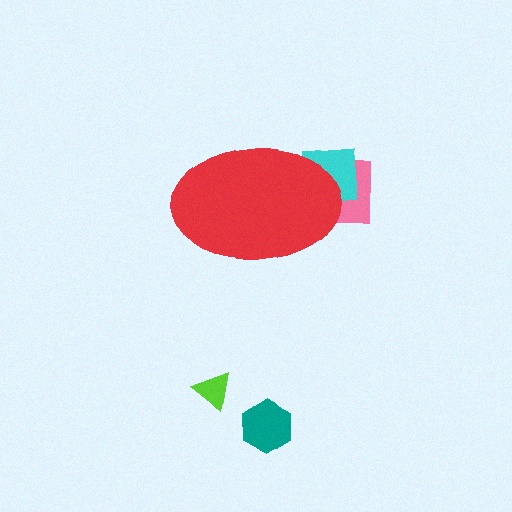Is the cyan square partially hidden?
Yes, the cyan square is partially hidden behind the red ellipse.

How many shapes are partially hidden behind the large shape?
2 shapes are partially hidden.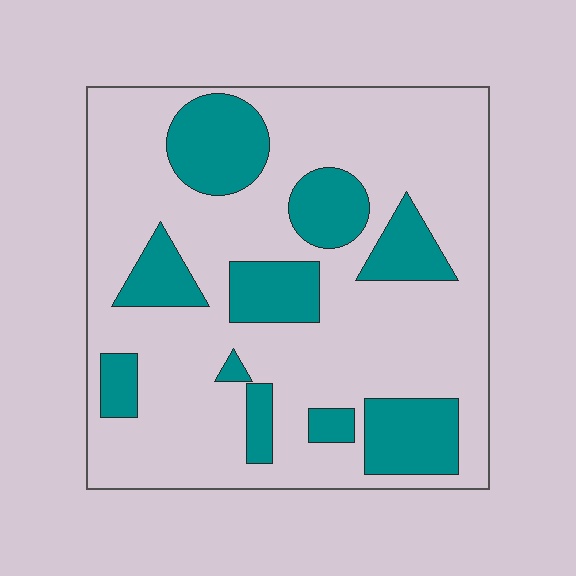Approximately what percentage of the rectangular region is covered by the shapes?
Approximately 25%.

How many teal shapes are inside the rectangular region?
10.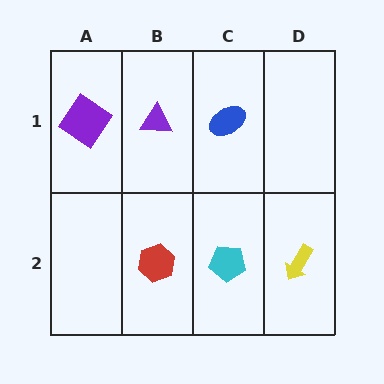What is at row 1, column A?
A purple diamond.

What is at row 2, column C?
A cyan pentagon.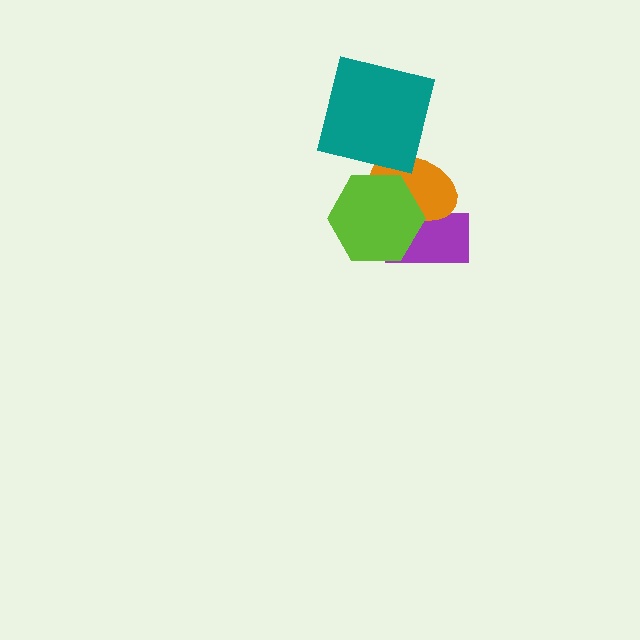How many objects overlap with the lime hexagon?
2 objects overlap with the lime hexagon.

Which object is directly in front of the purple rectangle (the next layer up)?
The orange ellipse is directly in front of the purple rectangle.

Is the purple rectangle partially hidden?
Yes, it is partially covered by another shape.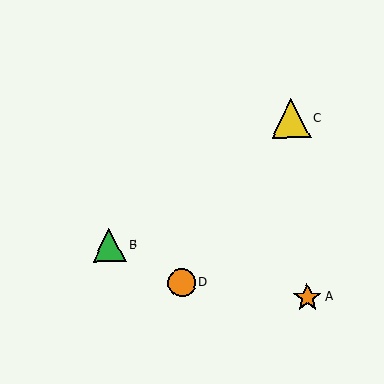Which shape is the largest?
The yellow triangle (labeled C) is the largest.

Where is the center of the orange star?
The center of the orange star is at (307, 298).